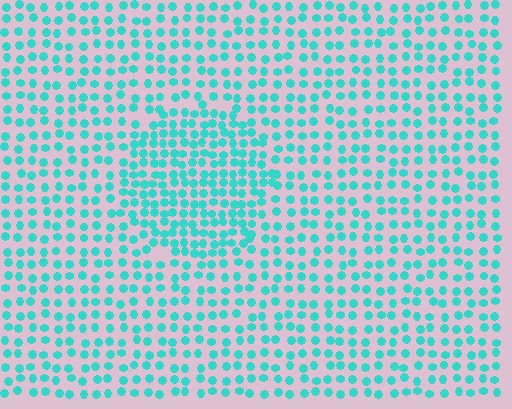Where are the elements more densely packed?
The elements are more densely packed inside the circle boundary.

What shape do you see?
I see a circle.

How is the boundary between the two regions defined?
The boundary is defined by a change in element density (approximately 1.7x ratio). All elements are the same color, size, and shape.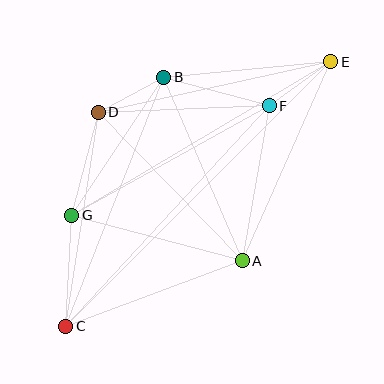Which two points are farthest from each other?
Points C and E are farthest from each other.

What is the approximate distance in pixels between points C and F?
The distance between C and F is approximately 300 pixels.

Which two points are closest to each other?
Points B and D are closest to each other.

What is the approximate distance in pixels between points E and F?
The distance between E and F is approximately 76 pixels.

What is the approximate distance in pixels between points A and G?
The distance between A and G is approximately 176 pixels.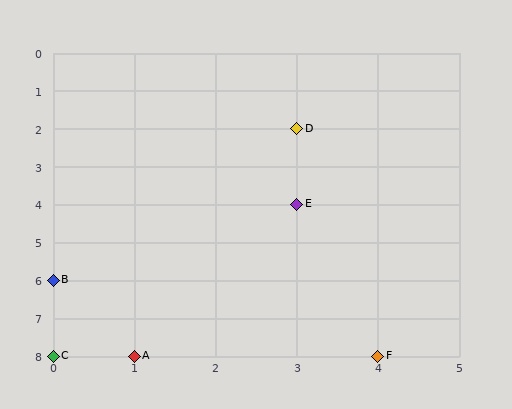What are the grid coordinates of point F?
Point F is at grid coordinates (4, 8).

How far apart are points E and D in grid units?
Points E and D are 2 rows apart.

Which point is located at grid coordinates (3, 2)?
Point D is at (3, 2).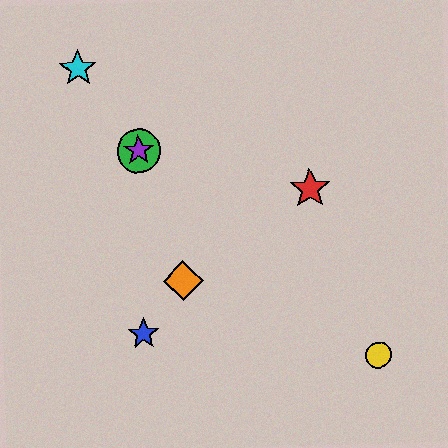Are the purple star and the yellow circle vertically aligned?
No, the purple star is at x≈138 and the yellow circle is at x≈378.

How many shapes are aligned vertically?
3 shapes (the blue star, the green circle, the purple star) are aligned vertically.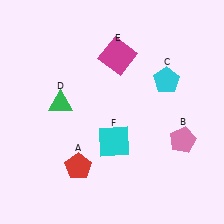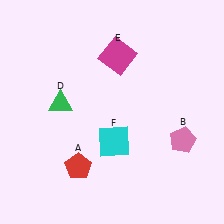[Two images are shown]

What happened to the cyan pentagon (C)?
The cyan pentagon (C) was removed in Image 2. It was in the top-right area of Image 1.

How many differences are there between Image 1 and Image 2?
There is 1 difference between the two images.